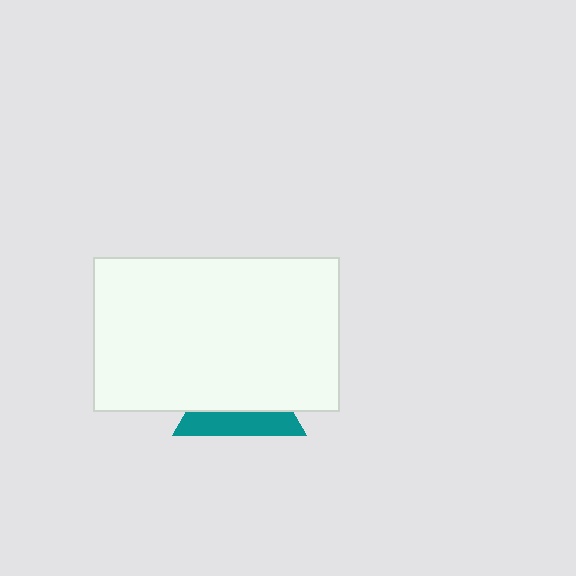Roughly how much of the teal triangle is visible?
A small part of it is visible (roughly 37%).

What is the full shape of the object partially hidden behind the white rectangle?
The partially hidden object is a teal triangle.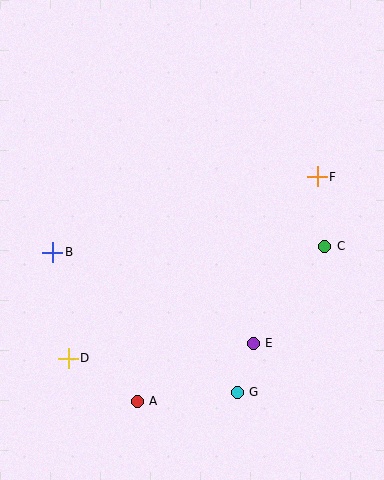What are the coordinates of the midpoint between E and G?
The midpoint between E and G is at (245, 368).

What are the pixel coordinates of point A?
Point A is at (137, 401).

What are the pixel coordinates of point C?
Point C is at (325, 246).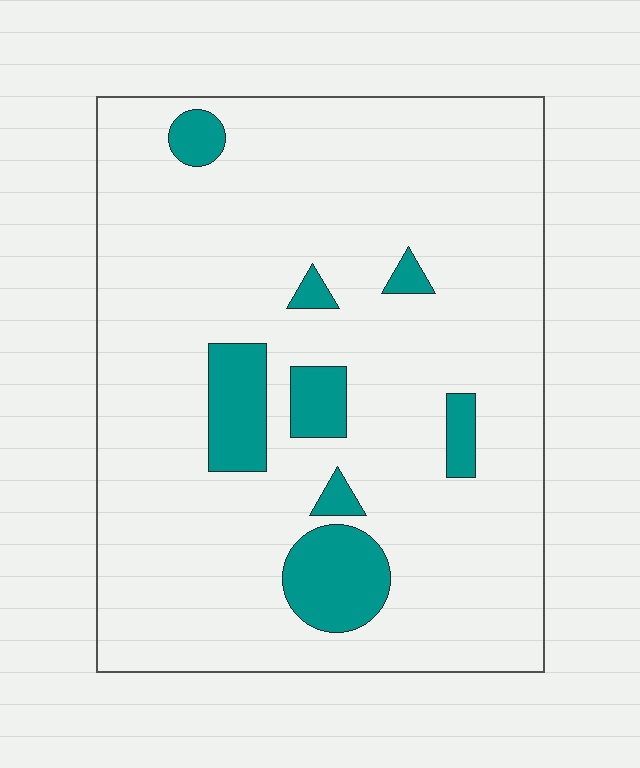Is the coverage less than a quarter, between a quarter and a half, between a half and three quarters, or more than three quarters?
Less than a quarter.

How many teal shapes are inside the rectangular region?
8.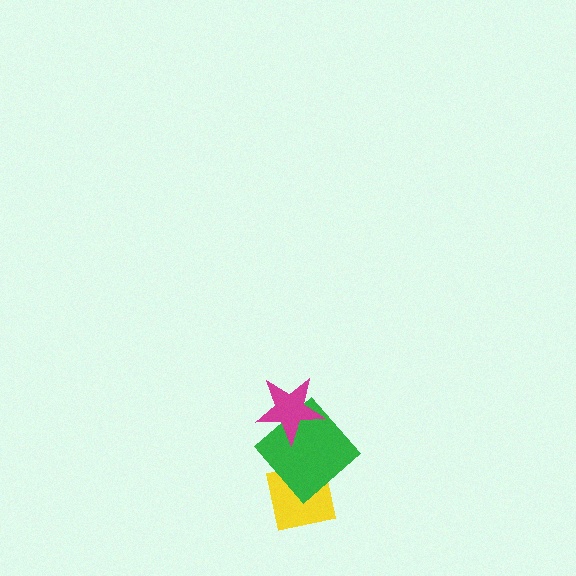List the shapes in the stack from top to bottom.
From top to bottom: the magenta star, the green diamond, the yellow square.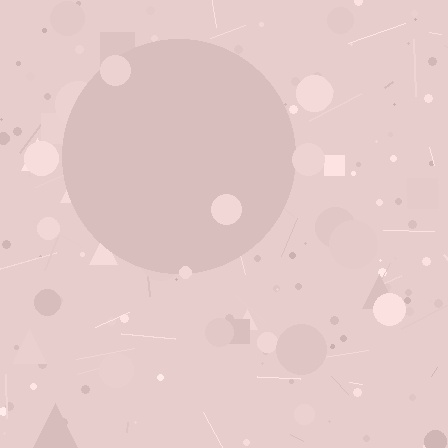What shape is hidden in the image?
A circle is hidden in the image.